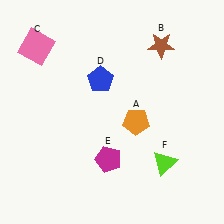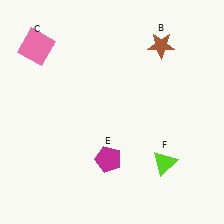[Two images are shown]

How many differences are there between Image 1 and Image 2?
There are 2 differences between the two images.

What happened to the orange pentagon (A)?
The orange pentagon (A) was removed in Image 2. It was in the bottom-right area of Image 1.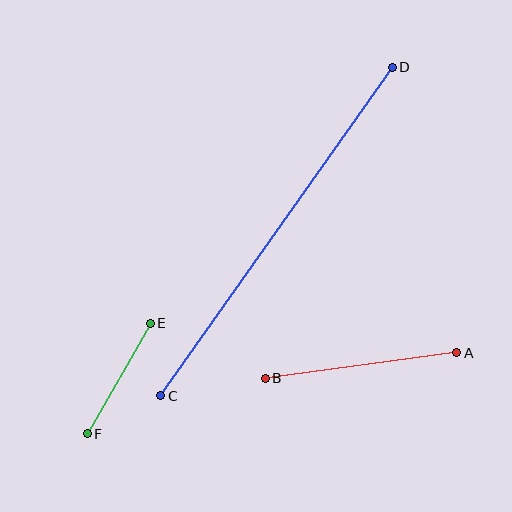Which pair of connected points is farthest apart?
Points C and D are farthest apart.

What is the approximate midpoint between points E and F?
The midpoint is at approximately (119, 379) pixels.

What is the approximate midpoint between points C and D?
The midpoint is at approximately (276, 232) pixels.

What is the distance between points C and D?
The distance is approximately 402 pixels.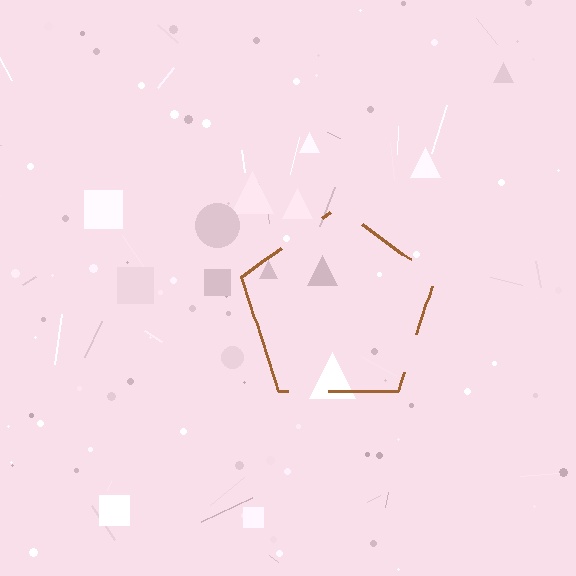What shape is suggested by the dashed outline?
The dashed outline suggests a pentagon.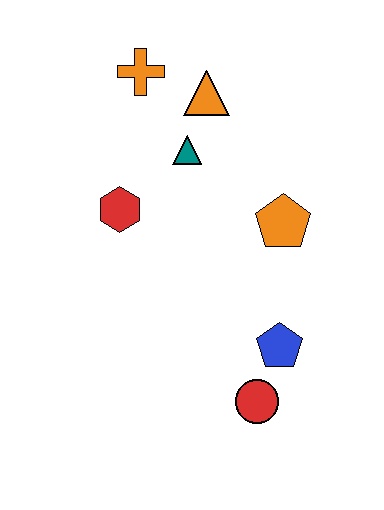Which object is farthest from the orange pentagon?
The orange cross is farthest from the orange pentagon.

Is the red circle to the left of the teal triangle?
No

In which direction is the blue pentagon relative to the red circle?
The blue pentagon is above the red circle.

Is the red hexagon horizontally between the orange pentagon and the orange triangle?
No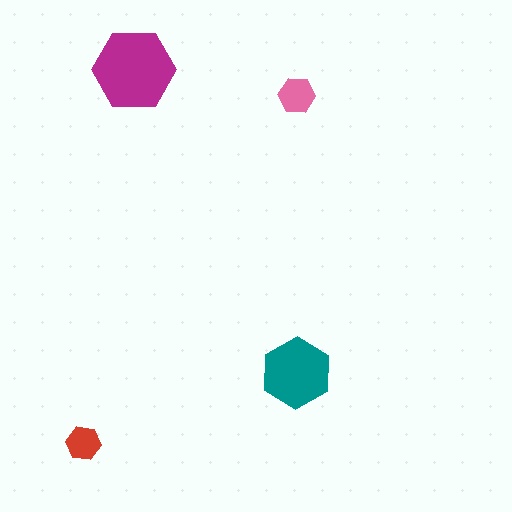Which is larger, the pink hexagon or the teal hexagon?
The teal one.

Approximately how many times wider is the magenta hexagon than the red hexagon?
About 2.5 times wider.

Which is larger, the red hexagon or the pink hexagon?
The pink one.